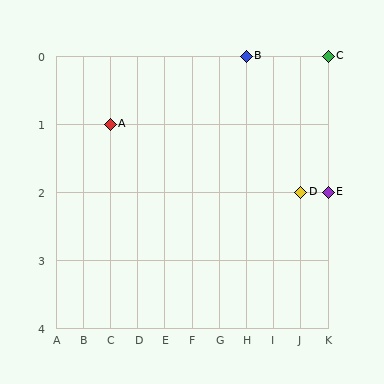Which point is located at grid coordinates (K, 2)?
Point E is at (K, 2).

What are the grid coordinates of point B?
Point B is at grid coordinates (H, 0).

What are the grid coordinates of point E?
Point E is at grid coordinates (K, 2).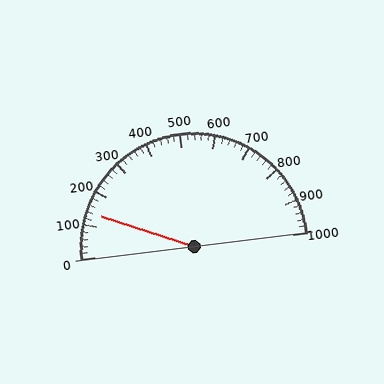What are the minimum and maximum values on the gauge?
The gauge ranges from 0 to 1000.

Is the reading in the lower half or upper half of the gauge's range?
The reading is in the lower half of the range (0 to 1000).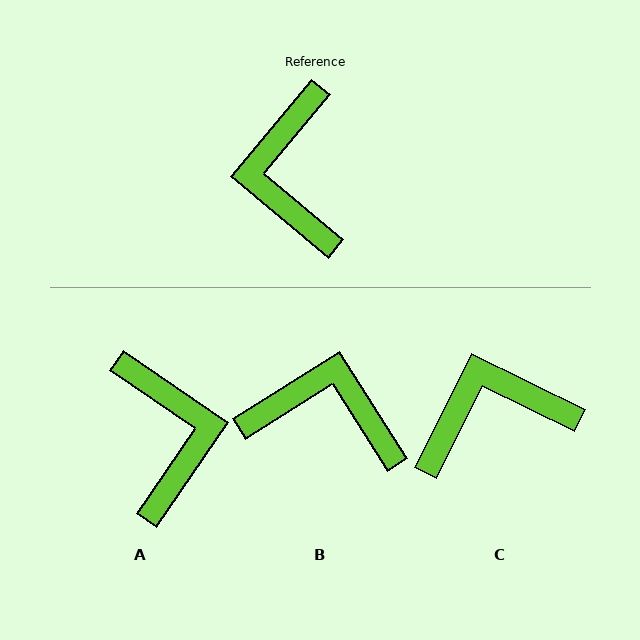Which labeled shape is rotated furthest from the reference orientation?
A, about 174 degrees away.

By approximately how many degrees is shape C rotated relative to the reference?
Approximately 76 degrees clockwise.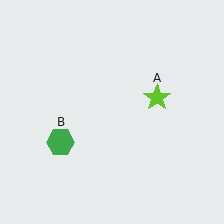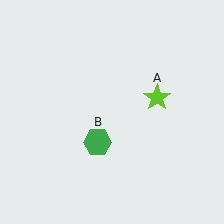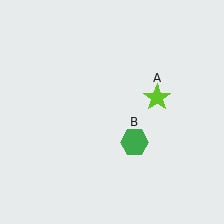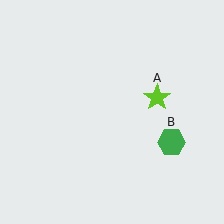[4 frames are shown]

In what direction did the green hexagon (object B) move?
The green hexagon (object B) moved right.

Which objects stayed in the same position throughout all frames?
Lime star (object A) remained stationary.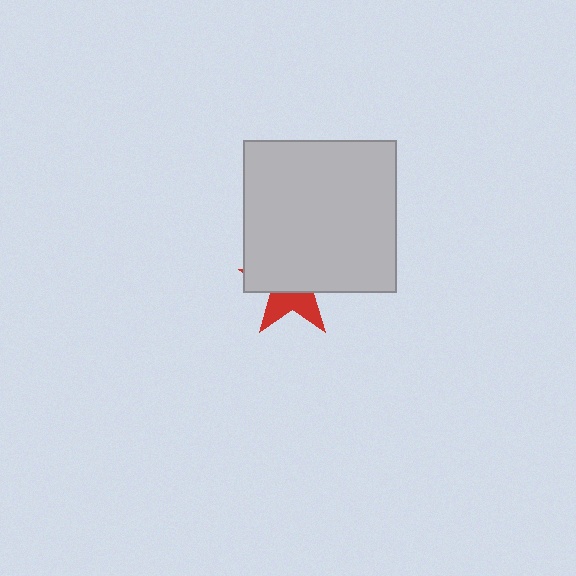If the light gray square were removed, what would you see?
You would see the complete red star.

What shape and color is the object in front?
The object in front is a light gray square.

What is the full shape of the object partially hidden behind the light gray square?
The partially hidden object is a red star.